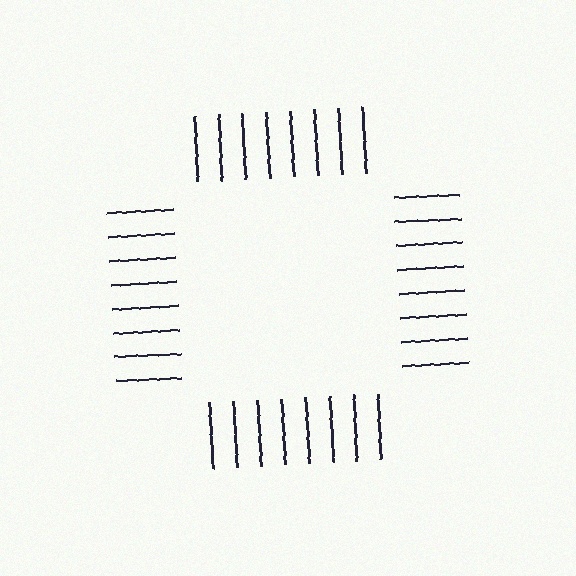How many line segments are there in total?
32 — 8 along each of the 4 edges.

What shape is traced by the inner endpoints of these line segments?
An illusory square — the line segments terminate on its edges but no continuous stroke is drawn.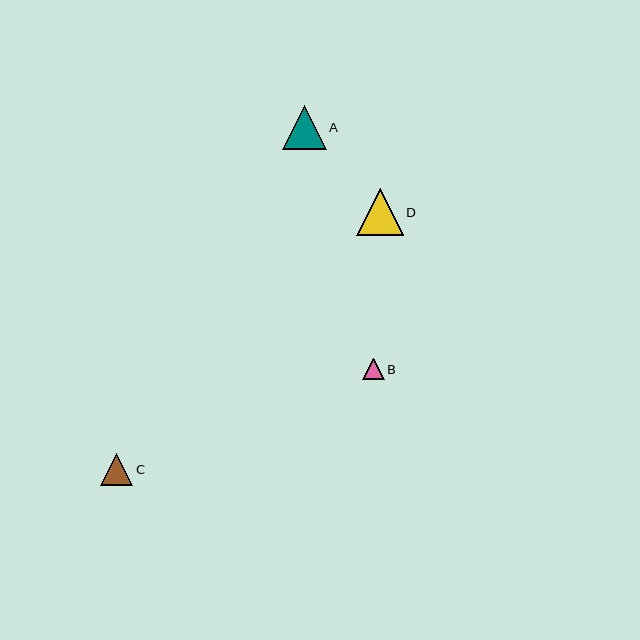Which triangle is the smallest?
Triangle B is the smallest with a size of approximately 22 pixels.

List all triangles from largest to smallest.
From largest to smallest: D, A, C, B.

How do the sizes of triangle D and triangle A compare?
Triangle D and triangle A are approximately the same size.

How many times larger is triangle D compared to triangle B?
Triangle D is approximately 2.1 times the size of triangle B.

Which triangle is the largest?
Triangle D is the largest with a size of approximately 46 pixels.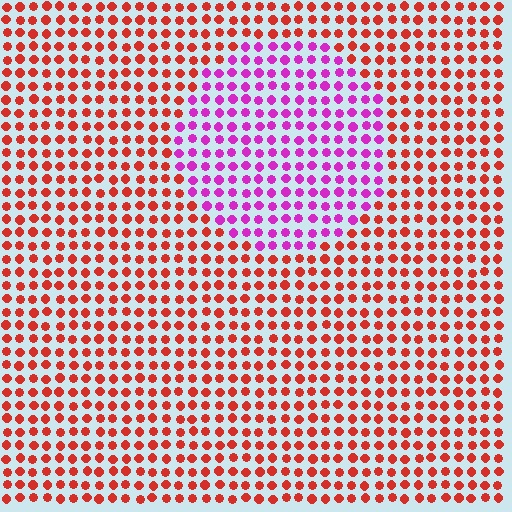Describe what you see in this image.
The image is filled with small red elements in a uniform arrangement. A circle-shaped region is visible where the elements are tinted to a slightly different hue, forming a subtle color boundary.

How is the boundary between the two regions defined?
The boundary is defined purely by a slight shift in hue (about 58 degrees). Spacing, size, and orientation are identical on both sides.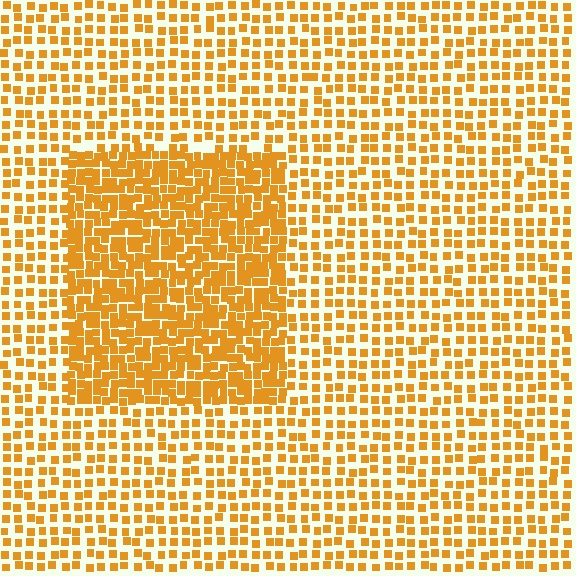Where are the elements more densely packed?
The elements are more densely packed inside the rectangle boundary.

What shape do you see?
I see a rectangle.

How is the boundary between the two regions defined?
The boundary is defined by a change in element density (approximately 2.0x ratio). All elements are the same color, size, and shape.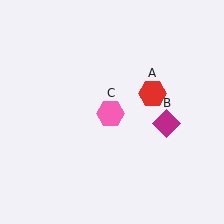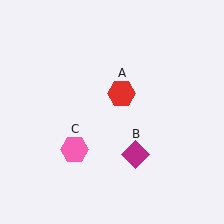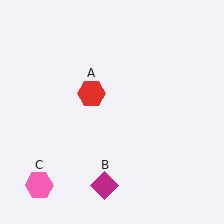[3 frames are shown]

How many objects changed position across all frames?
3 objects changed position: red hexagon (object A), magenta diamond (object B), pink hexagon (object C).